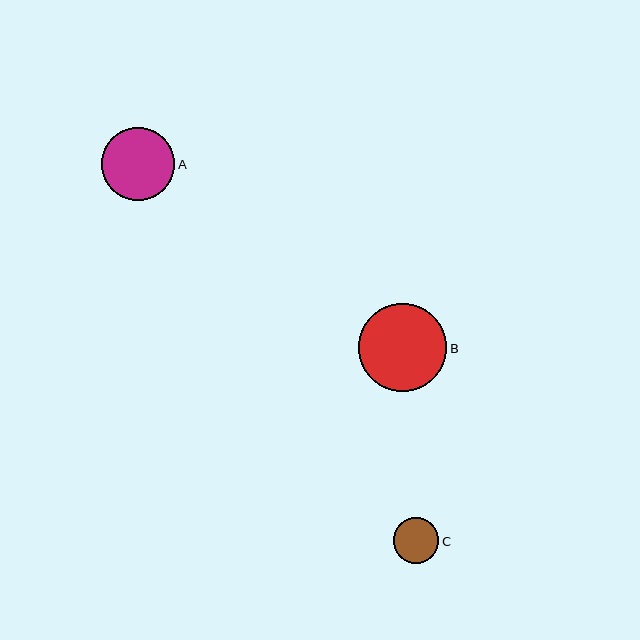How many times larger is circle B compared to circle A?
Circle B is approximately 1.2 times the size of circle A.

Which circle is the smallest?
Circle C is the smallest with a size of approximately 46 pixels.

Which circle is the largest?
Circle B is the largest with a size of approximately 88 pixels.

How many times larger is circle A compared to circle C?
Circle A is approximately 1.6 times the size of circle C.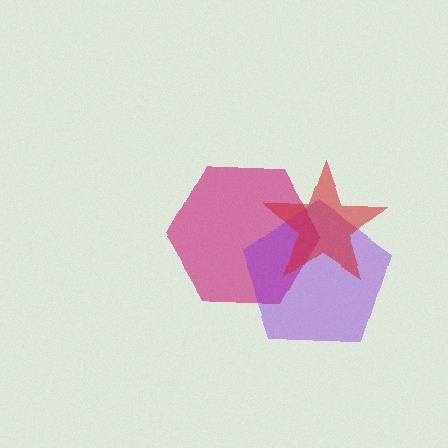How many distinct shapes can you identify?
There are 3 distinct shapes: a magenta hexagon, a purple pentagon, a red star.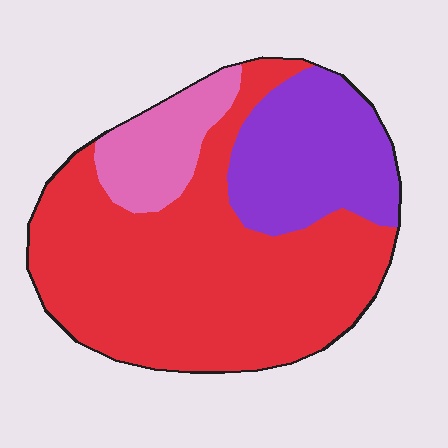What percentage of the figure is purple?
Purple takes up about one quarter (1/4) of the figure.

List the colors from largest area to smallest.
From largest to smallest: red, purple, pink.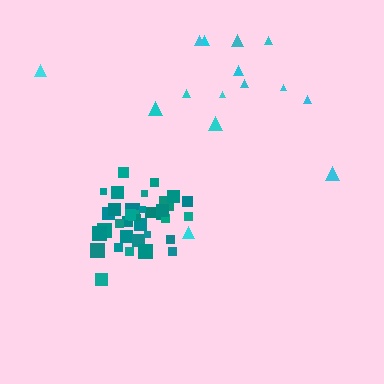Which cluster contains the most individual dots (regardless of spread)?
Teal (35).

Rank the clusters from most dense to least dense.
teal, cyan.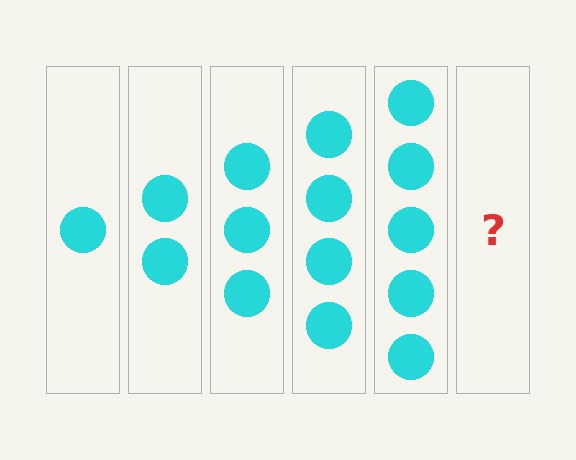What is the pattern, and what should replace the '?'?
The pattern is that each step adds one more circle. The '?' should be 6 circles.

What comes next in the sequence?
The next element should be 6 circles.